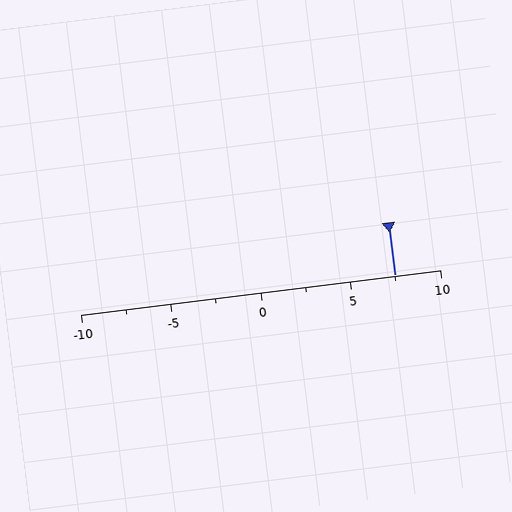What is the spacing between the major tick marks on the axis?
The major ticks are spaced 5 apart.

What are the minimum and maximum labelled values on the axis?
The axis runs from -10 to 10.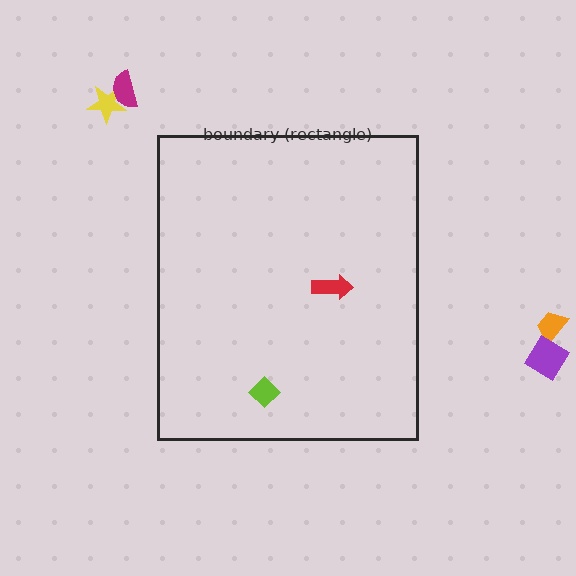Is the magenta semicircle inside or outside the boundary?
Outside.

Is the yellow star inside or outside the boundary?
Outside.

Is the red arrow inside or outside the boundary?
Inside.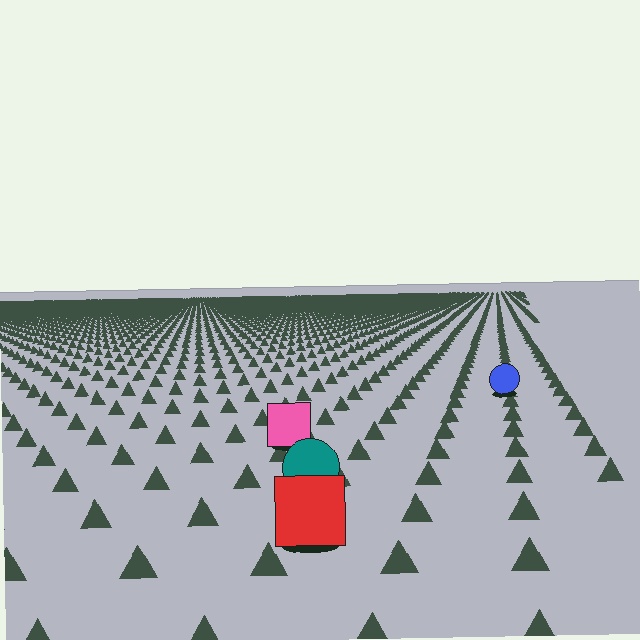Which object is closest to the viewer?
The red square is closest. The texture marks near it are larger and more spread out.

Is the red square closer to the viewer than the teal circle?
Yes. The red square is closer — you can tell from the texture gradient: the ground texture is coarser near it.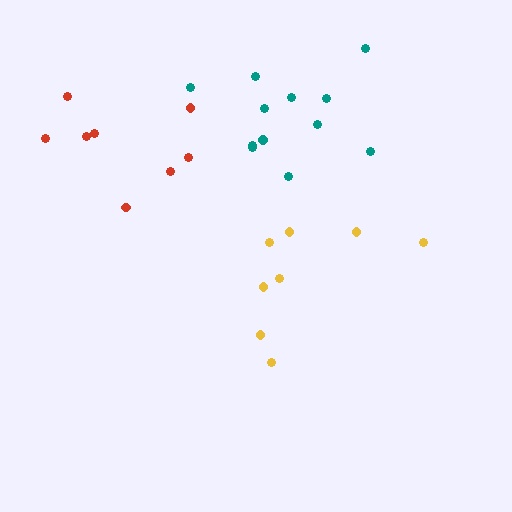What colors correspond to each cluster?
The clusters are colored: yellow, red, teal.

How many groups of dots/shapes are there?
There are 3 groups.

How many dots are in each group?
Group 1: 8 dots, Group 2: 8 dots, Group 3: 12 dots (28 total).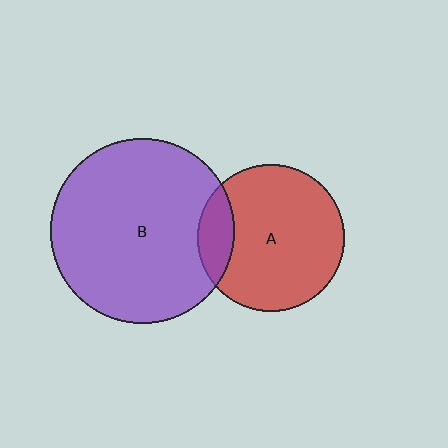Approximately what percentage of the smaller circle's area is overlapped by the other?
Approximately 15%.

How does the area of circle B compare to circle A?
Approximately 1.6 times.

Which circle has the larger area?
Circle B (purple).